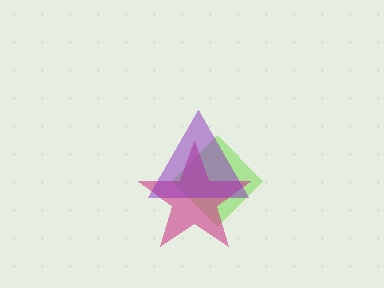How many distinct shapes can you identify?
There are 3 distinct shapes: a lime diamond, a magenta star, a purple triangle.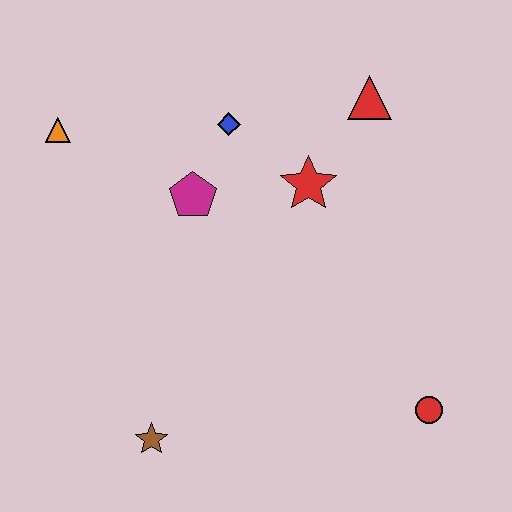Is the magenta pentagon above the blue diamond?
No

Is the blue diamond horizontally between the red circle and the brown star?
Yes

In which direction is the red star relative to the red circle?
The red star is above the red circle.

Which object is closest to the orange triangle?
The magenta pentagon is closest to the orange triangle.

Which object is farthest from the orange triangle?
The red circle is farthest from the orange triangle.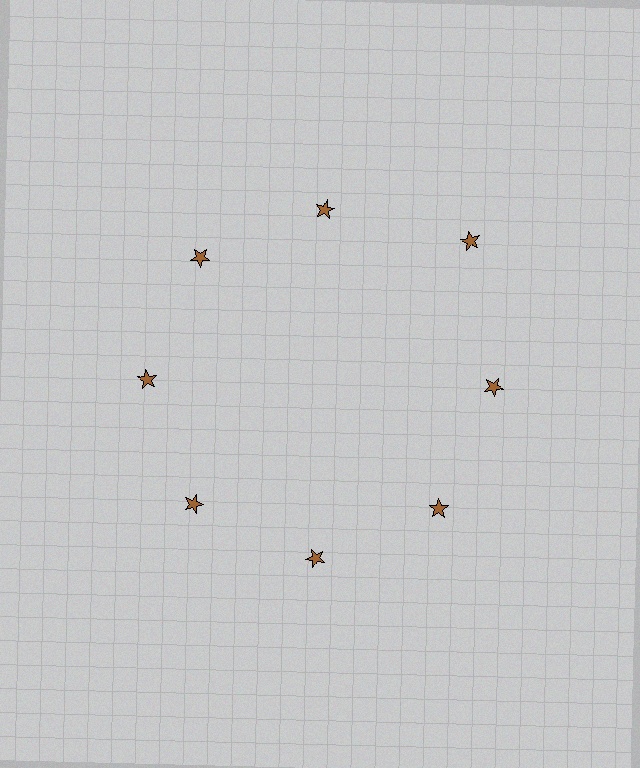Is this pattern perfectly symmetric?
No. The 8 brown stars are arranged in a ring, but one element near the 2 o'clock position is pushed outward from the center, breaking the 8-fold rotational symmetry.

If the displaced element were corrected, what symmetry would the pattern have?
It would have 8-fold rotational symmetry — the pattern would map onto itself every 45 degrees.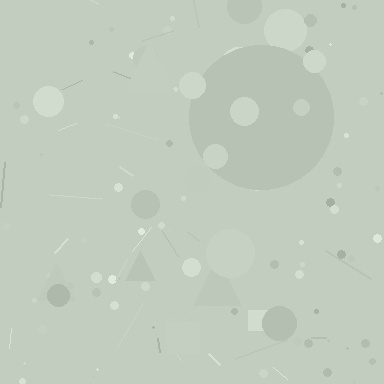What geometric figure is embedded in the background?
A circle is embedded in the background.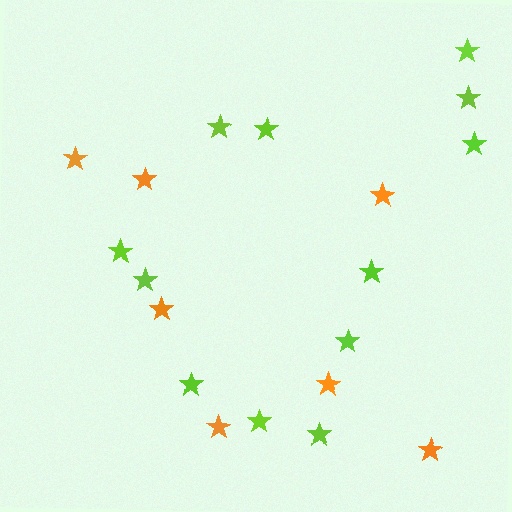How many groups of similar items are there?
There are 2 groups: one group of lime stars (12) and one group of orange stars (7).